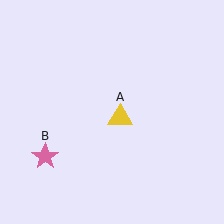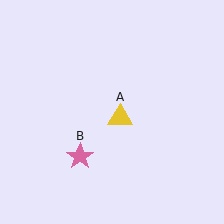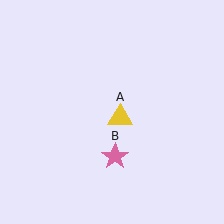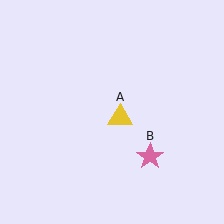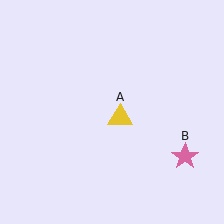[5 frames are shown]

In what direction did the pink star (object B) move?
The pink star (object B) moved right.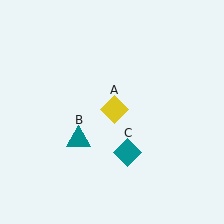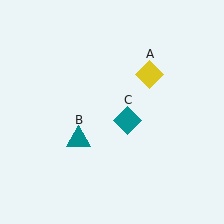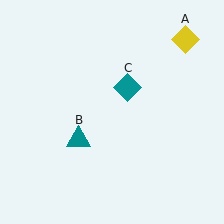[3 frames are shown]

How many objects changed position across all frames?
2 objects changed position: yellow diamond (object A), teal diamond (object C).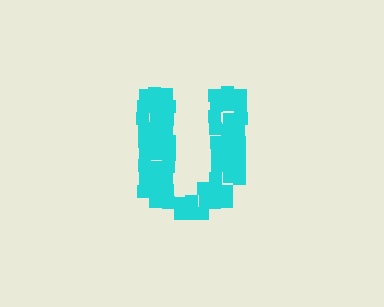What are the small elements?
The small elements are squares.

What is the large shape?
The large shape is the letter U.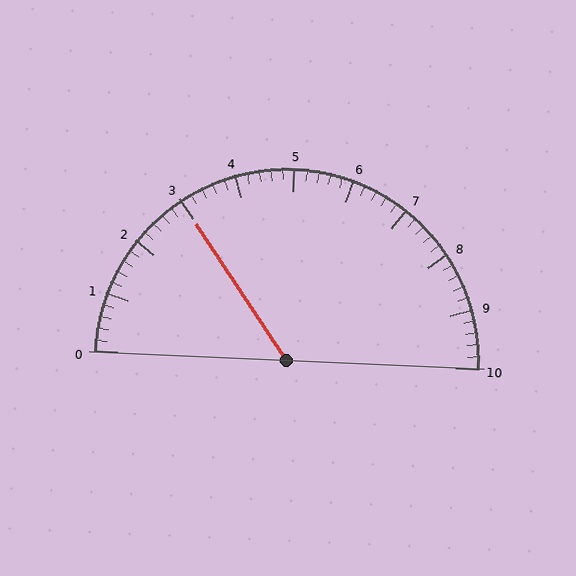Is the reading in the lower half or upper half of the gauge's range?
The reading is in the lower half of the range (0 to 10).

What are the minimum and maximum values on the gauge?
The gauge ranges from 0 to 10.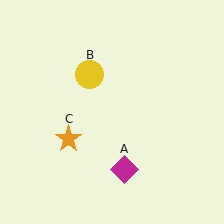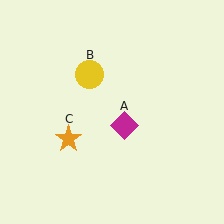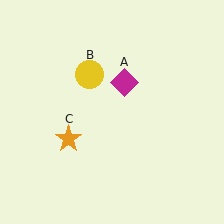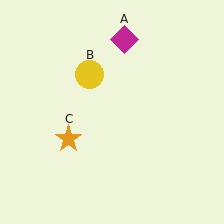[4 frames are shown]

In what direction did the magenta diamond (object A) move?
The magenta diamond (object A) moved up.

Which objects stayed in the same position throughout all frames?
Yellow circle (object B) and orange star (object C) remained stationary.